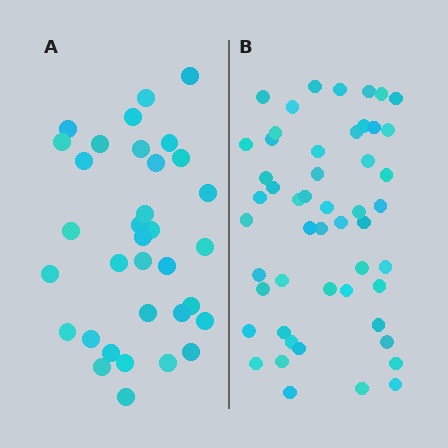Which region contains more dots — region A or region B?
Region B (the right region) has more dots.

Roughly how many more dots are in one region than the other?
Region B has approximately 15 more dots than region A.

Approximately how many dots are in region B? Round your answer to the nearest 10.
About 50 dots. (The exact count is 51, which rounds to 50.)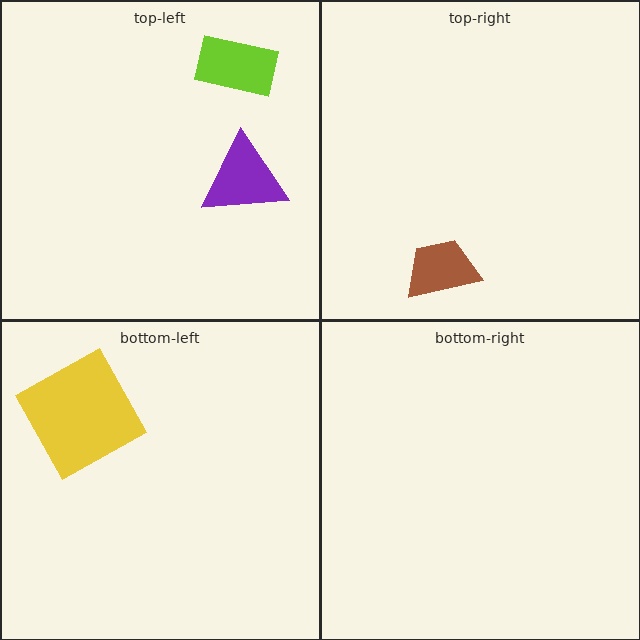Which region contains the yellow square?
The bottom-left region.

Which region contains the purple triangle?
The top-left region.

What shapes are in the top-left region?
The purple triangle, the lime rectangle.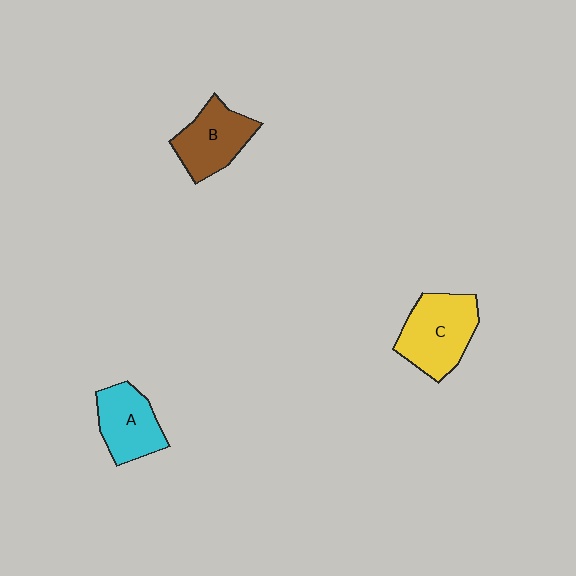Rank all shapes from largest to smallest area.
From largest to smallest: C (yellow), B (brown), A (cyan).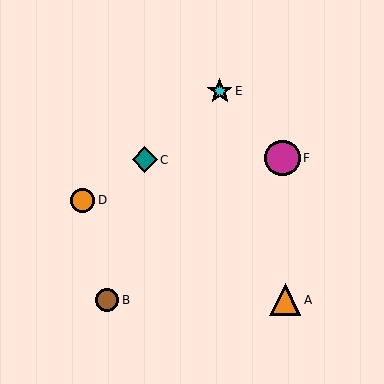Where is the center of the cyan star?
The center of the cyan star is at (220, 91).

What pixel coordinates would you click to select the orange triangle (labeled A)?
Click at (285, 300) to select the orange triangle A.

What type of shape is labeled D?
Shape D is an orange circle.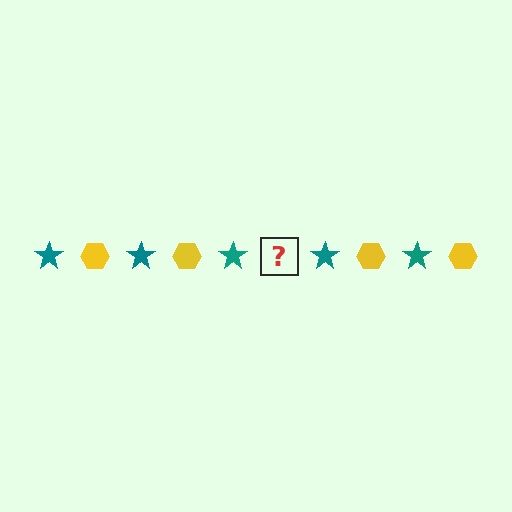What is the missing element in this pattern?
The missing element is a yellow hexagon.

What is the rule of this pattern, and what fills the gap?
The rule is that the pattern alternates between teal star and yellow hexagon. The gap should be filled with a yellow hexagon.